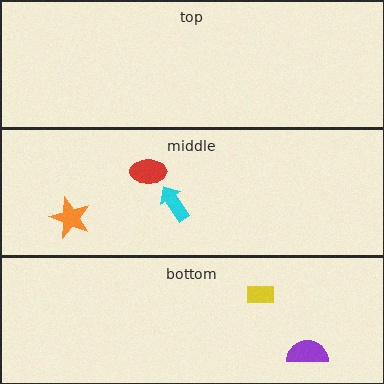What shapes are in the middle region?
The orange star, the cyan arrow, the red ellipse.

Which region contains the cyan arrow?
The middle region.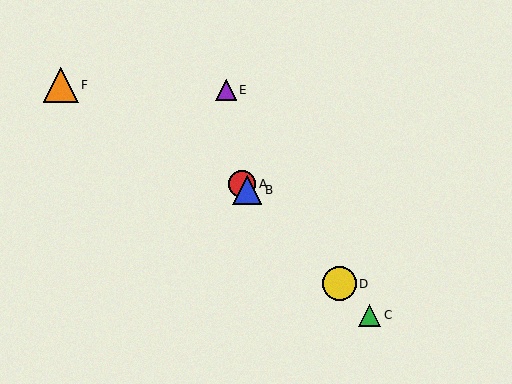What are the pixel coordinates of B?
Object B is at (247, 190).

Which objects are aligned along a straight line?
Objects A, B, C, D are aligned along a straight line.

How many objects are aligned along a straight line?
4 objects (A, B, C, D) are aligned along a straight line.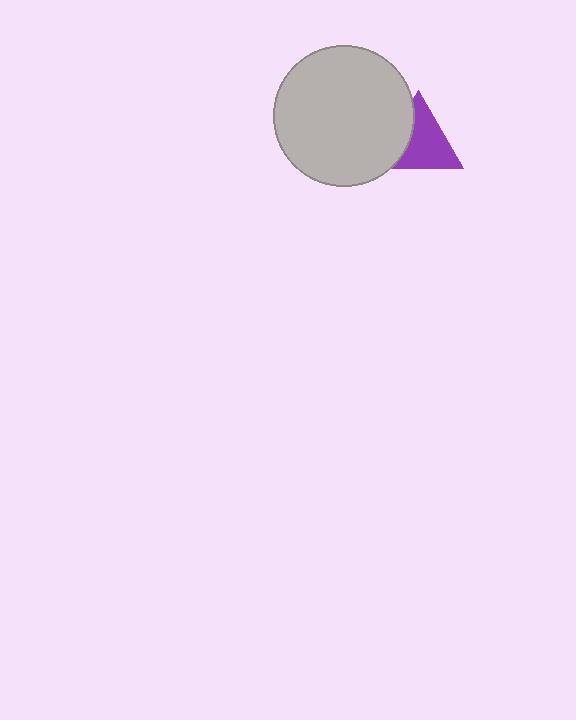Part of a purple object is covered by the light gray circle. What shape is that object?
It is a triangle.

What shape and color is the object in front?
The object in front is a light gray circle.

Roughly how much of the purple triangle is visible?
Most of it is visible (roughly 68%).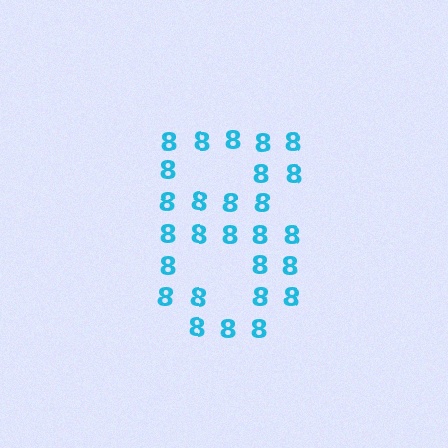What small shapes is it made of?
It is made of small digit 8's.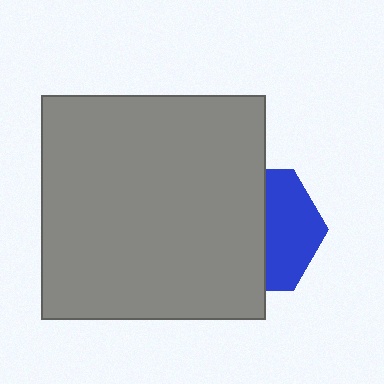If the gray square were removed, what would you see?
You would see the complete blue hexagon.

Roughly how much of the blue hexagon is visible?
A small part of it is visible (roughly 43%).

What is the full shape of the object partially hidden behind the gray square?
The partially hidden object is a blue hexagon.